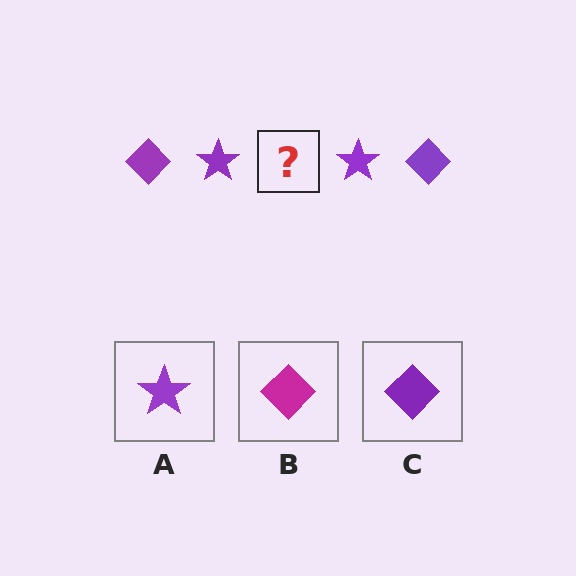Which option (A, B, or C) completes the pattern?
C.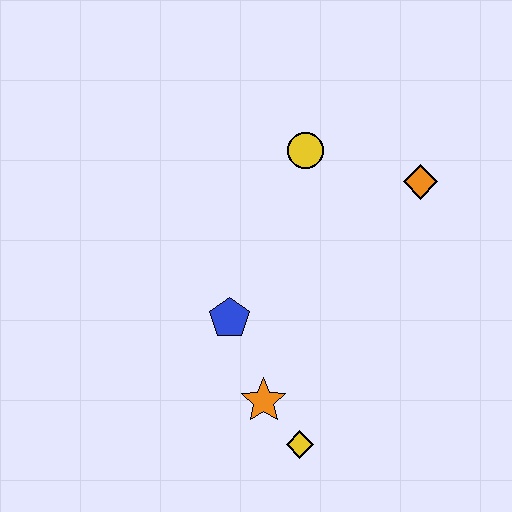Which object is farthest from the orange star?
The orange diamond is farthest from the orange star.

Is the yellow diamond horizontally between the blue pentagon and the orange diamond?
Yes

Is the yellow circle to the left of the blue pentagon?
No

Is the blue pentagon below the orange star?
No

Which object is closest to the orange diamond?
The yellow circle is closest to the orange diamond.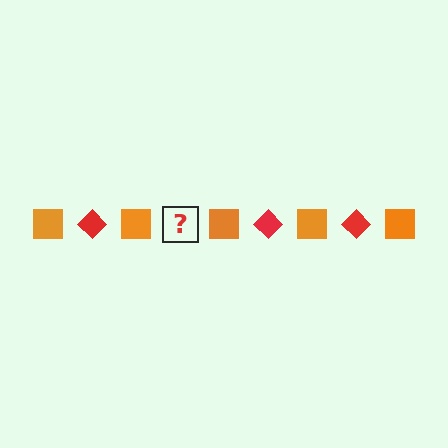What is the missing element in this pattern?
The missing element is a red diamond.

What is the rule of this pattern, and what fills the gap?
The rule is that the pattern alternates between orange square and red diamond. The gap should be filled with a red diamond.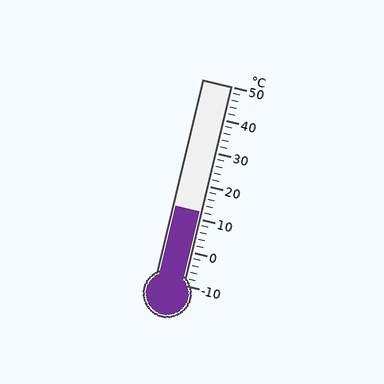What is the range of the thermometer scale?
The thermometer scale ranges from -10°C to 50°C.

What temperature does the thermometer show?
The thermometer shows approximately 12°C.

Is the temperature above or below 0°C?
The temperature is above 0°C.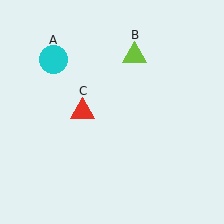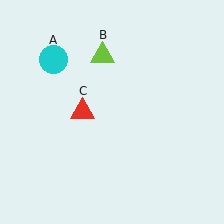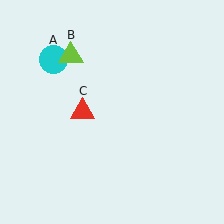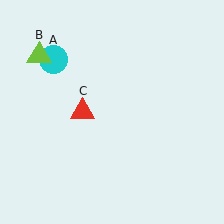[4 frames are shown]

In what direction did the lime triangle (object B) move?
The lime triangle (object B) moved left.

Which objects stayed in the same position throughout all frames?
Cyan circle (object A) and red triangle (object C) remained stationary.